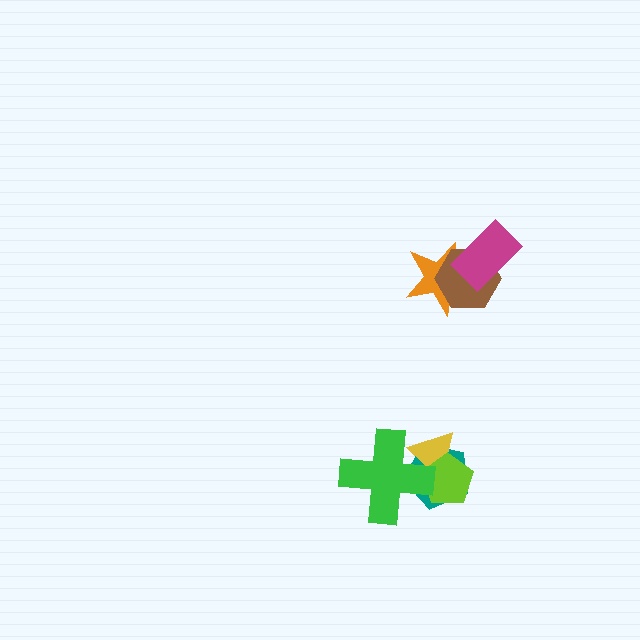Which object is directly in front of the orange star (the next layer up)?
The brown hexagon is directly in front of the orange star.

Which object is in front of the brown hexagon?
The magenta rectangle is in front of the brown hexagon.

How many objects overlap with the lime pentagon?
3 objects overlap with the lime pentagon.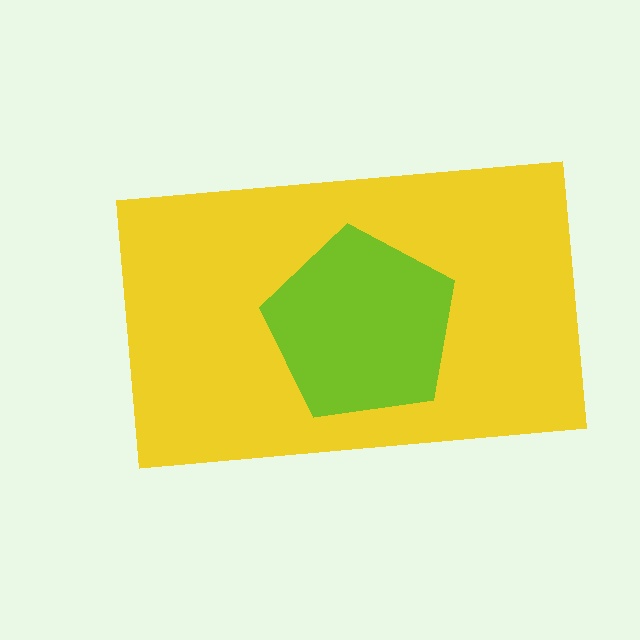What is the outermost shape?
The yellow rectangle.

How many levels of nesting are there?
2.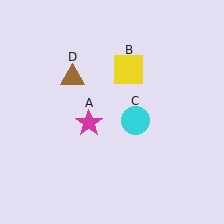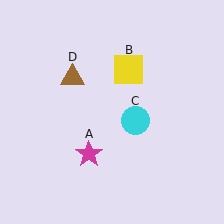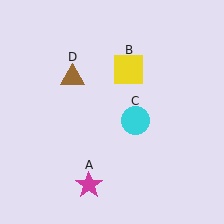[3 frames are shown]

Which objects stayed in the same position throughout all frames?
Yellow square (object B) and cyan circle (object C) and brown triangle (object D) remained stationary.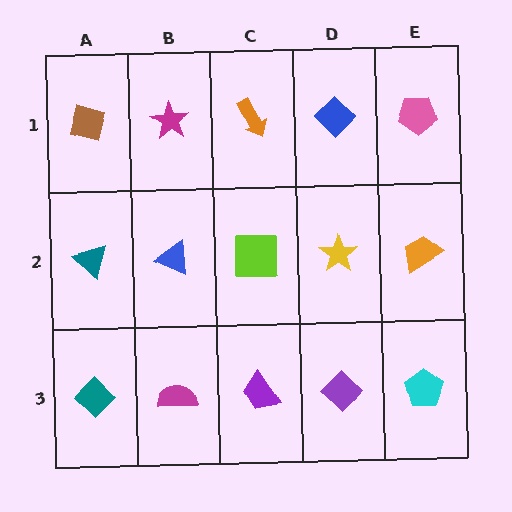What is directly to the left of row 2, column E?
A yellow star.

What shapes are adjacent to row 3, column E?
An orange trapezoid (row 2, column E), a purple diamond (row 3, column D).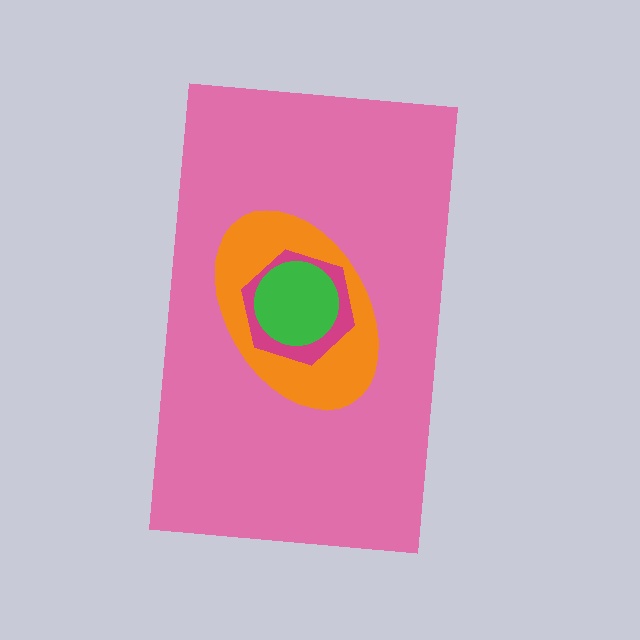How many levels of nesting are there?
4.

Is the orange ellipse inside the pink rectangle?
Yes.